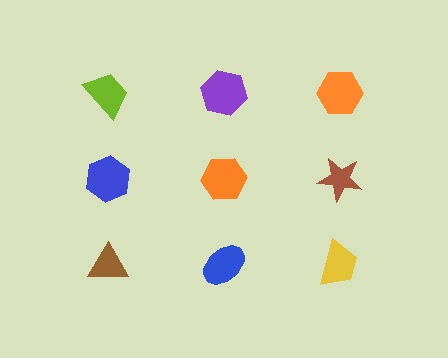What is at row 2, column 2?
An orange hexagon.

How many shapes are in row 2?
3 shapes.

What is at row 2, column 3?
A brown star.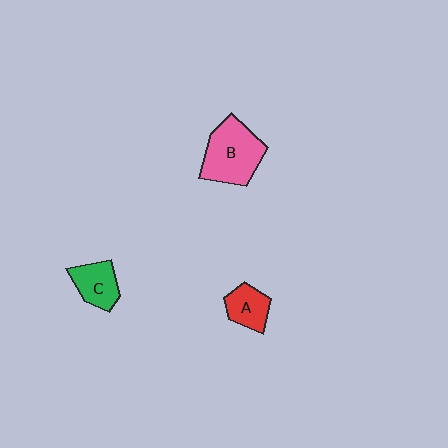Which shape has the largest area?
Shape B (pink).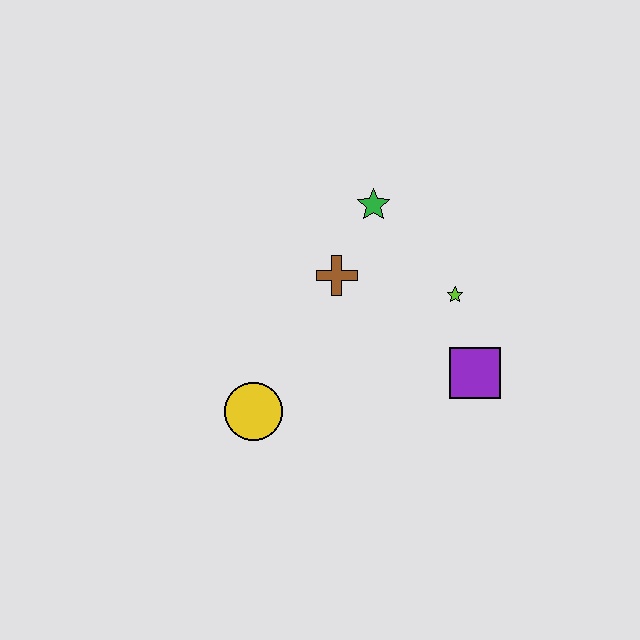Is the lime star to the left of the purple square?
Yes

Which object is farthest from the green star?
The yellow circle is farthest from the green star.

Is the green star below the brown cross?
No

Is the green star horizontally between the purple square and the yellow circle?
Yes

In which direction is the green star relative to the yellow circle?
The green star is above the yellow circle.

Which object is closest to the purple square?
The lime star is closest to the purple square.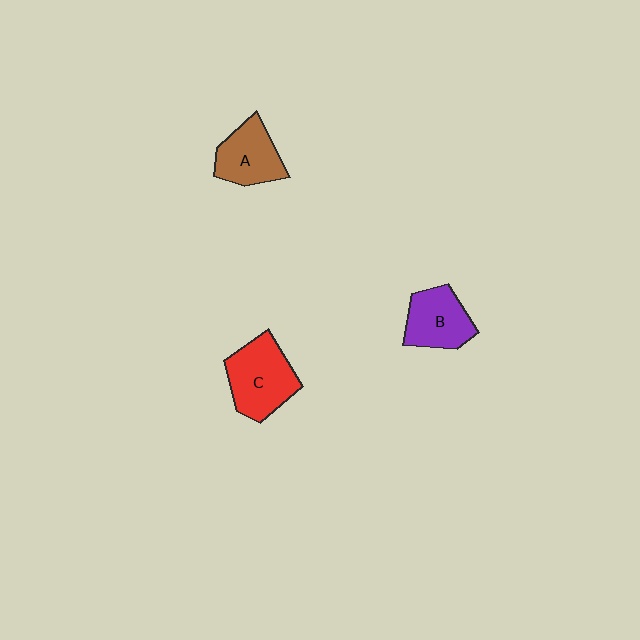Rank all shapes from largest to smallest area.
From largest to smallest: C (red), B (purple), A (brown).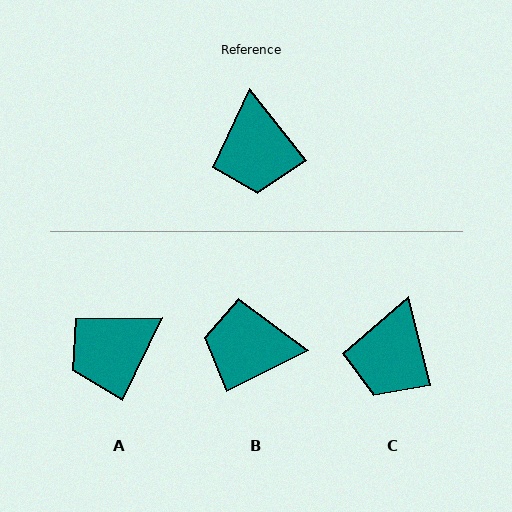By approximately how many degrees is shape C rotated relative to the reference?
Approximately 24 degrees clockwise.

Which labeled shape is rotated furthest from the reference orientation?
B, about 102 degrees away.